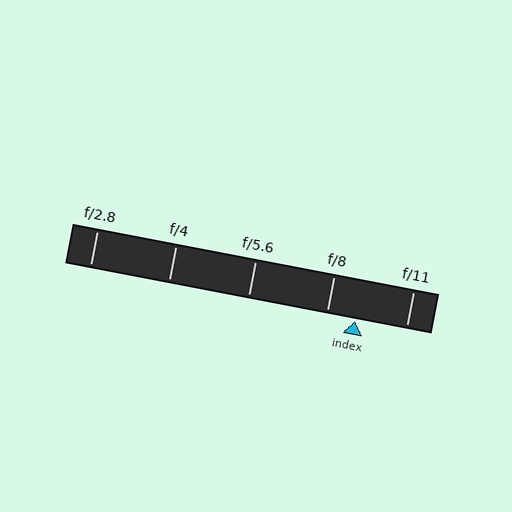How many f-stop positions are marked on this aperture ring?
There are 5 f-stop positions marked.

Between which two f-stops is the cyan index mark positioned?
The index mark is between f/8 and f/11.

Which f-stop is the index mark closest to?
The index mark is closest to f/8.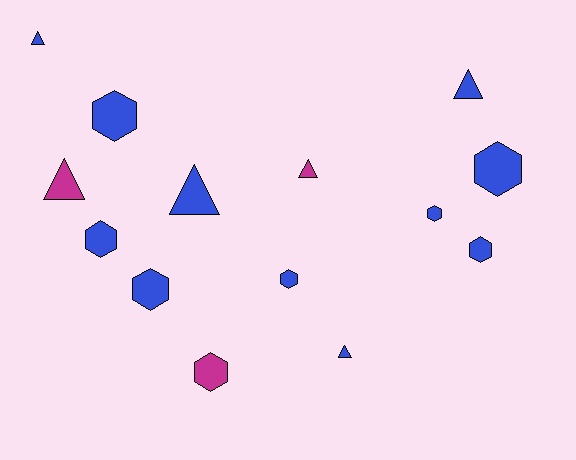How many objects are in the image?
There are 14 objects.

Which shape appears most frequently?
Hexagon, with 8 objects.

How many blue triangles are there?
There are 4 blue triangles.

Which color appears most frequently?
Blue, with 11 objects.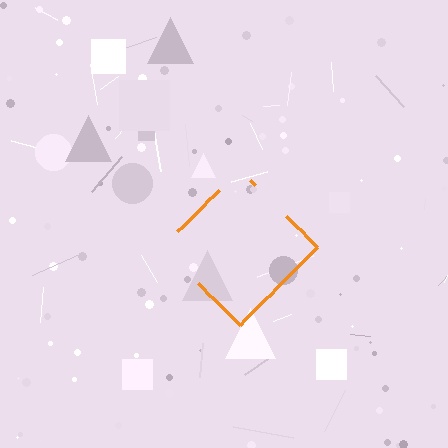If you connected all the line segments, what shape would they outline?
They would outline a diamond.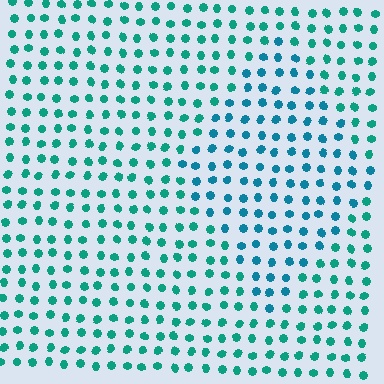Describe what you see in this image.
The image is filled with small teal elements in a uniform arrangement. A diamond-shaped region is visible where the elements are tinted to a slightly different hue, forming a subtle color boundary.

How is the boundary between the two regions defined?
The boundary is defined purely by a slight shift in hue (about 25 degrees). Spacing, size, and orientation are identical on both sides.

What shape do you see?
I see a diamond.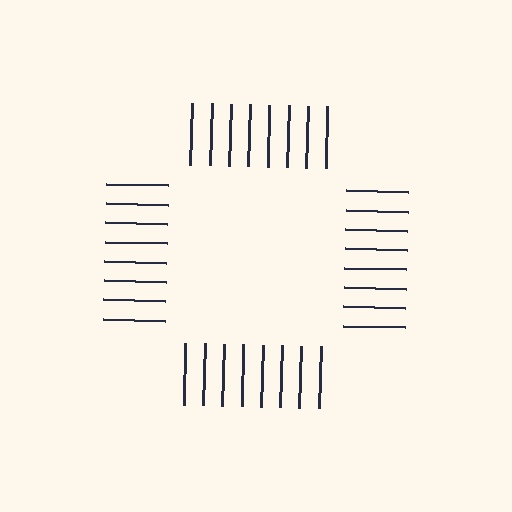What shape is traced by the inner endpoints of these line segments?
An illusory square — the line segments terminate on its edges but no continuous stroke is drawn.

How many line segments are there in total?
32 — 8 along each of the 4 edges.